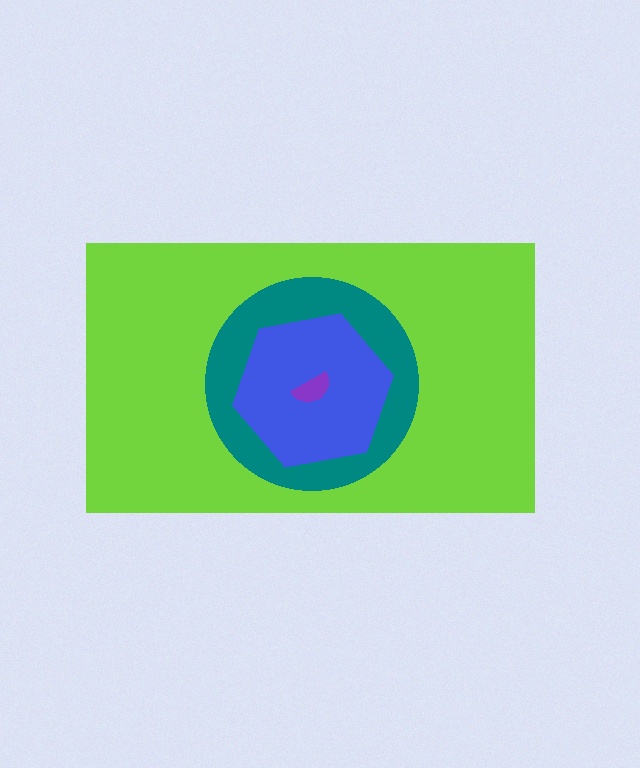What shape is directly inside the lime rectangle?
The teal circle.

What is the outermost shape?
The lime rectangle.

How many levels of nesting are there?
4.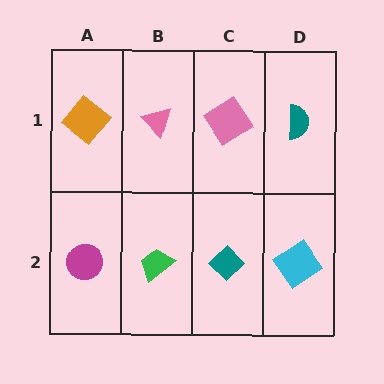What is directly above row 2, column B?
A pink triangle.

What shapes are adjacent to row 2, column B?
A pink triangle (row 1, column B), a magenta circle (row 2, column A), a teal diamond (row 2, column C).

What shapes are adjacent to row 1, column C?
A teal diamond (row 2, column C), a pink triangle (row 1, column B), a teal semicircle (row 1, column D).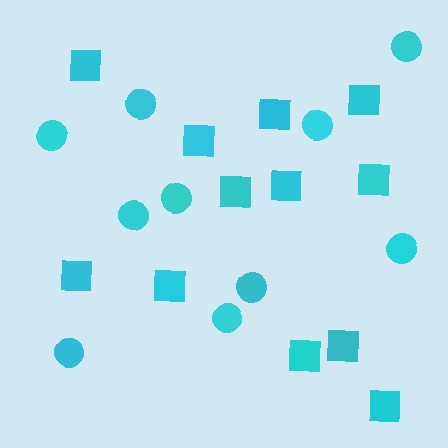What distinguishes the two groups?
There are 2 groups: one group of squares (12) and one group of circles (10).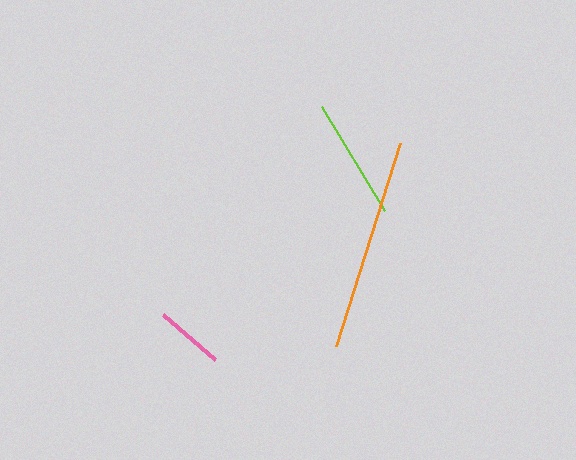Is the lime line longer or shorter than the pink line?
The lime line is longer than the pink line.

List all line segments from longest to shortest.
From longest to shortest: orange, lime, pink.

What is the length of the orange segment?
The orange segment is approximately 214 pixels long.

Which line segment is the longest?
The orange line is the longest at approximately 214 pixels.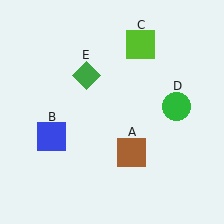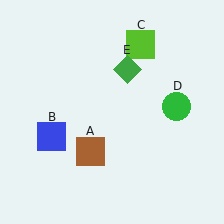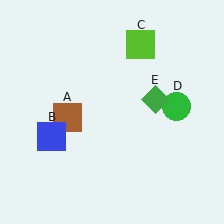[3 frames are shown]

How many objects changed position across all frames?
2 objects changed position: brown square (object A), green diamond (object E).